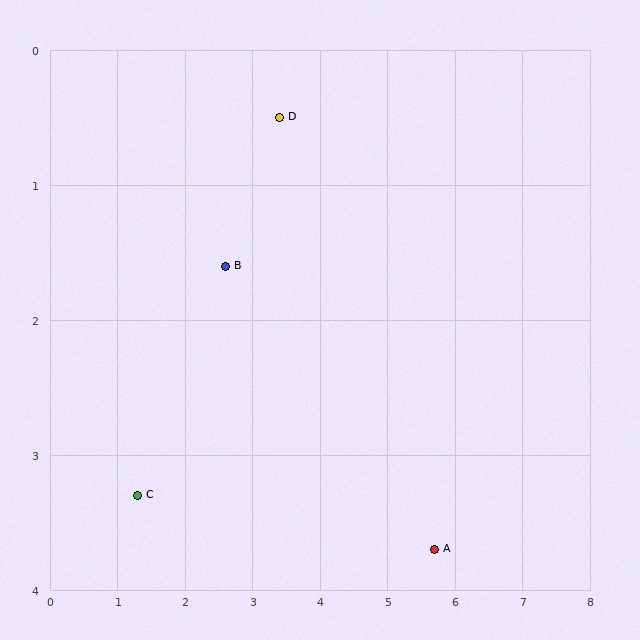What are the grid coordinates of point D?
Point D is at approximately (3.4, 0.5).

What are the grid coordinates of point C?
Point C is at approximately (1.3, 3.3).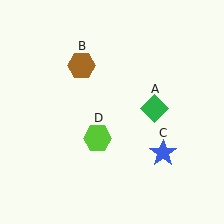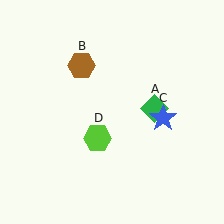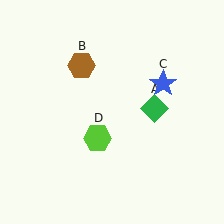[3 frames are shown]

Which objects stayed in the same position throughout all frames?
Green diamond (object A) and brown hexagon (object B) and lime hexagon (object D) remained stationary.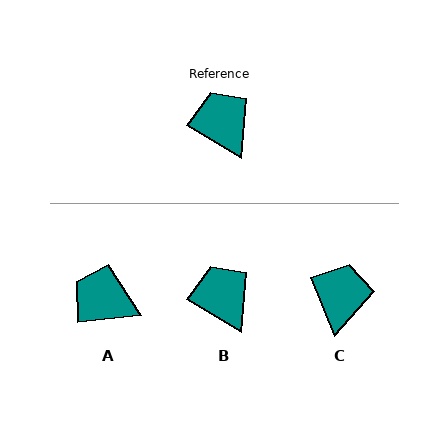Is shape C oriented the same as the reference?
No, it is off by about 37 degrees.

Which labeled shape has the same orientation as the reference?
B.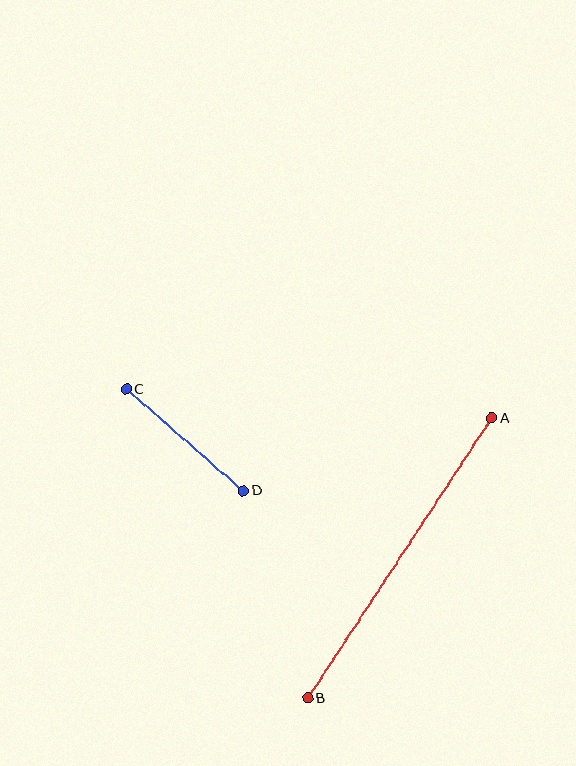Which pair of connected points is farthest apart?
Points A and B are farthest apart.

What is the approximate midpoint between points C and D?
The midpoint is at approximately (185, 440) pixels.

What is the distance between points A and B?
The distance is approximately 335 pixels.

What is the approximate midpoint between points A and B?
The midpoint is at approximately (400, 558) pixels.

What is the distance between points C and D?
The distance is approximately 155 pixels.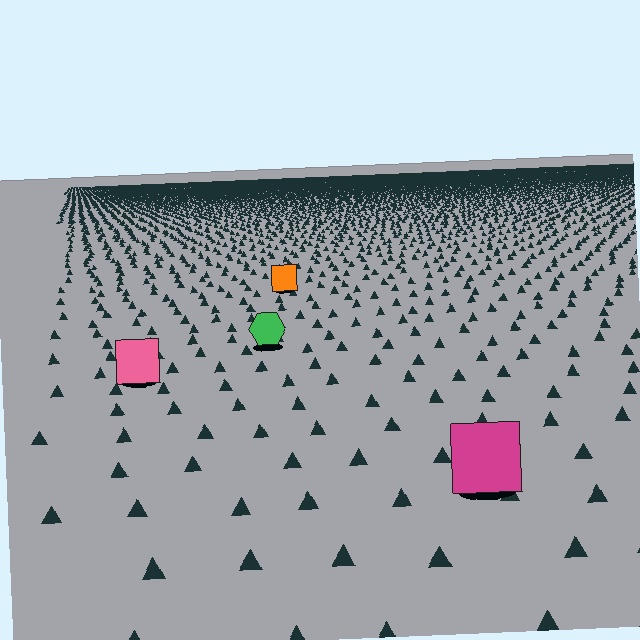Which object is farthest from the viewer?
The orange square is farthest from the viewer. It appears smaller and the ground texture around it is denser.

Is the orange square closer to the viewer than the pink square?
No. The pink square is closer — you can tell from the texture gradient: the ground texture is coarser near it.